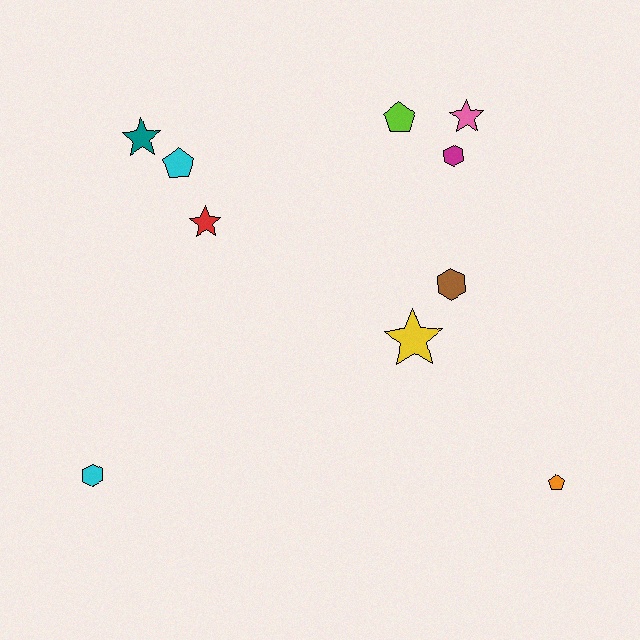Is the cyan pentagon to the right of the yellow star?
No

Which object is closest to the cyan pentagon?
The teal star is closest to the cyan pentagon.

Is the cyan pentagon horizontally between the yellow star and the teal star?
Yes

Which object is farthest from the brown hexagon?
The cyan hexagon is farthest from the brown hexagon.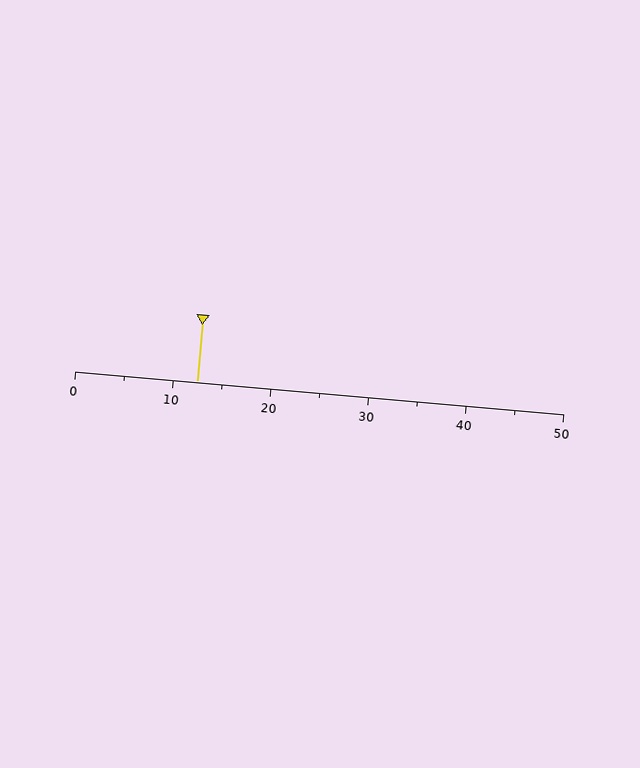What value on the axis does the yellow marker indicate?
The marker indicates approximately 12.5.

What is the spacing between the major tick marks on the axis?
The major ticks are spaced 10 apart.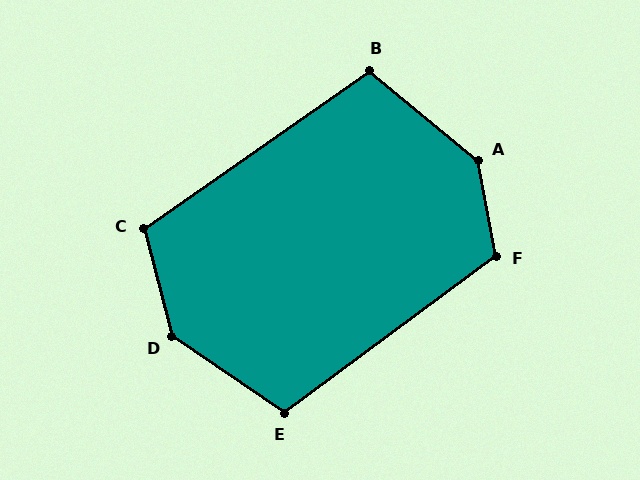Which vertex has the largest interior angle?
A, at approximately 140 degrees.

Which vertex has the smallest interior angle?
B, at approximately 105 degrees.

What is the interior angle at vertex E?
Approximately 109 degrees (obtuse).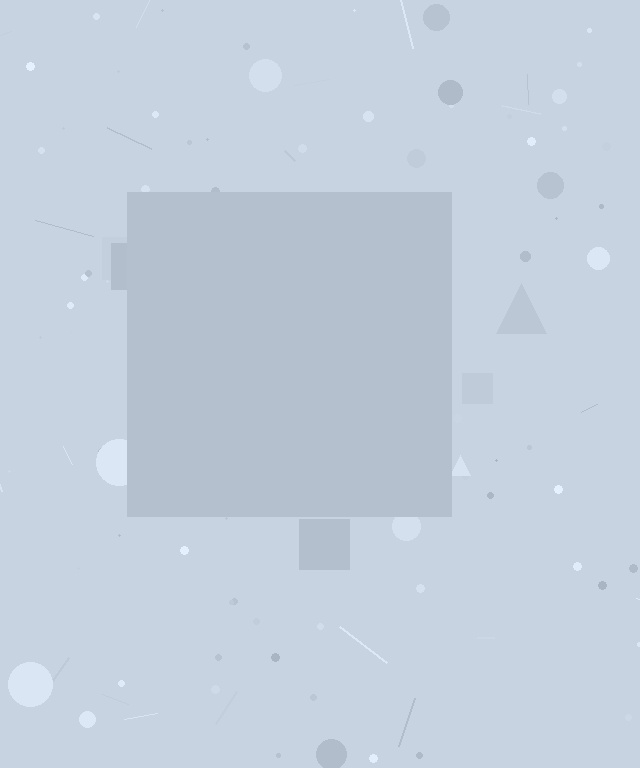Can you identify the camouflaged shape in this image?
The camouflaged shape is a square.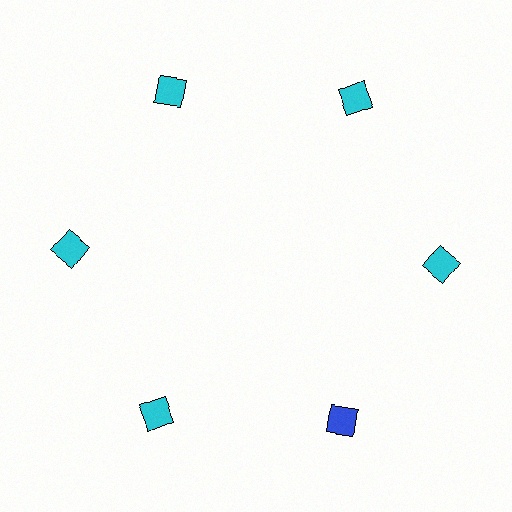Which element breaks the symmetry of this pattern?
The blue square at roughly the 5 o'clock position breaks the symmetry. All other shapes are cyan squares.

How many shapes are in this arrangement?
There are 6 shapes arranged in a ring pattern.